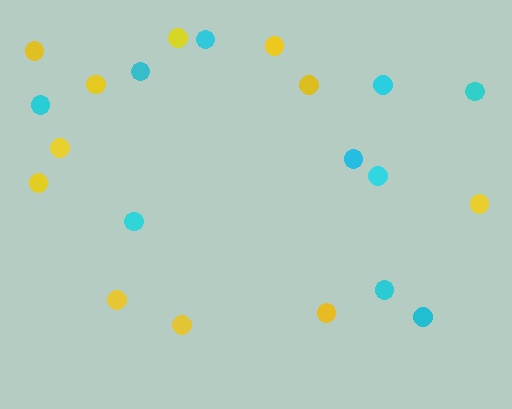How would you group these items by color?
There are 2 groups: one group of cyan circles (10) and one group of yellow circles (11).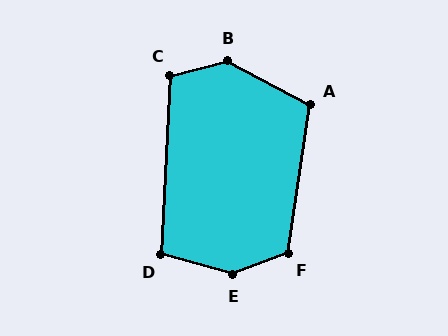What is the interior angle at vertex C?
Approximately 107 degrees (obtuse).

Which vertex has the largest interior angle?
E, at approximately 144 degrees.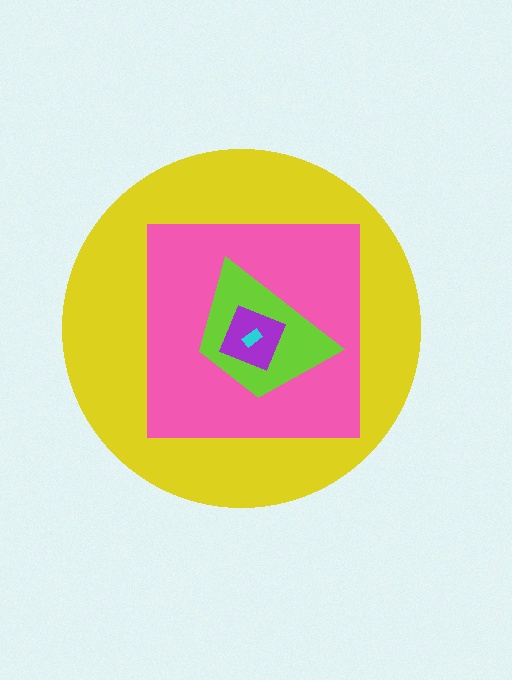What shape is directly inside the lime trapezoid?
The purple diamond.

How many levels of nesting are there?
5.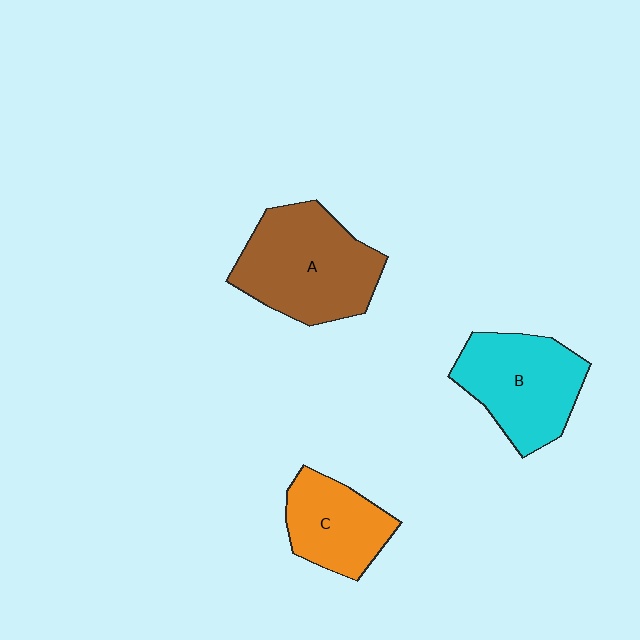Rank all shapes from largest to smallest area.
From largest to smallest: A (brown), B (cyan), C (orange).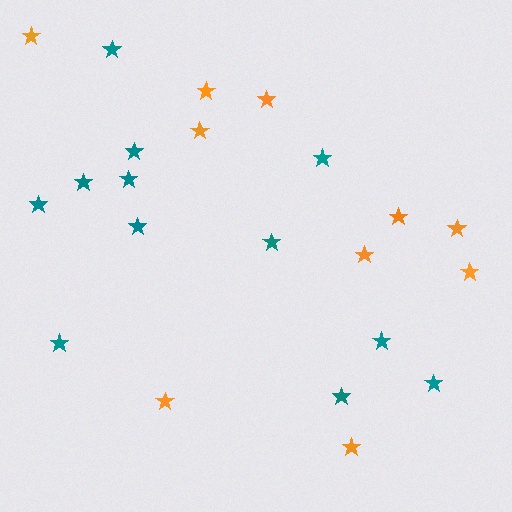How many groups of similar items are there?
There are 2 groups: one group of teal stars (12) and one group of orange stars (10).